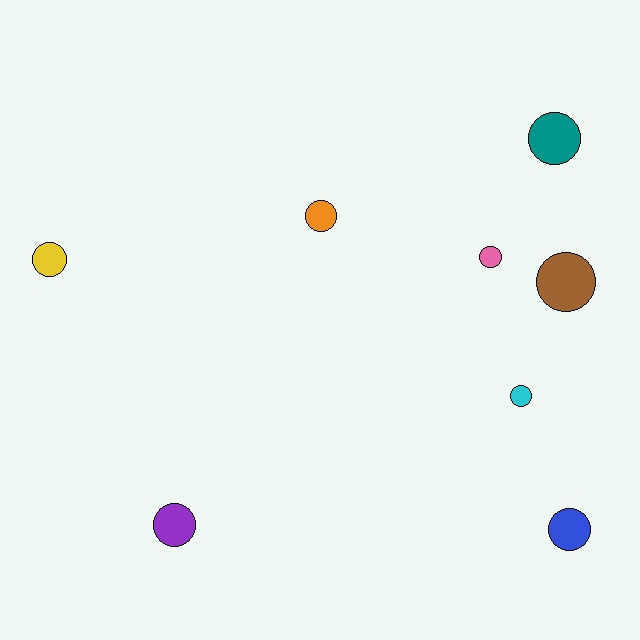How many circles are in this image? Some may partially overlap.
There are 8 circles.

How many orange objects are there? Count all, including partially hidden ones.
There is 1 orange object.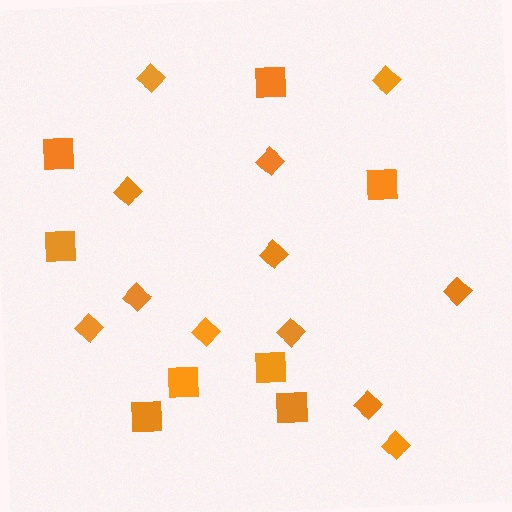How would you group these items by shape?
There are 2 groups: one group of squares (8) and one group of diamonds (12).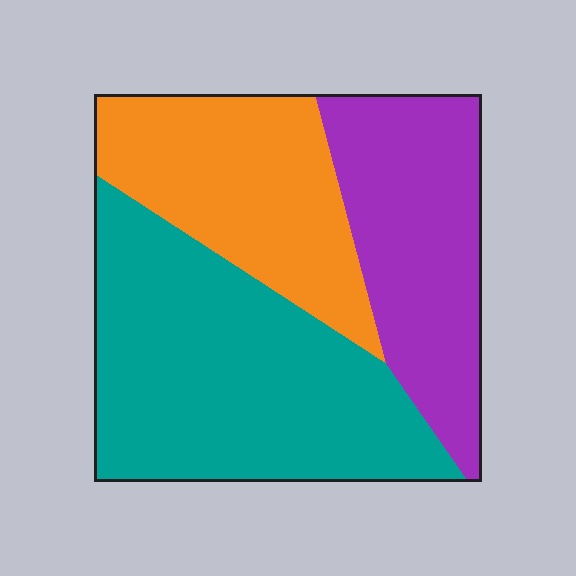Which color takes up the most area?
Teal, at roughly 45%.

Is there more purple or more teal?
Teal.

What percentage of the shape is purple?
Purple covers about 30% of the shape.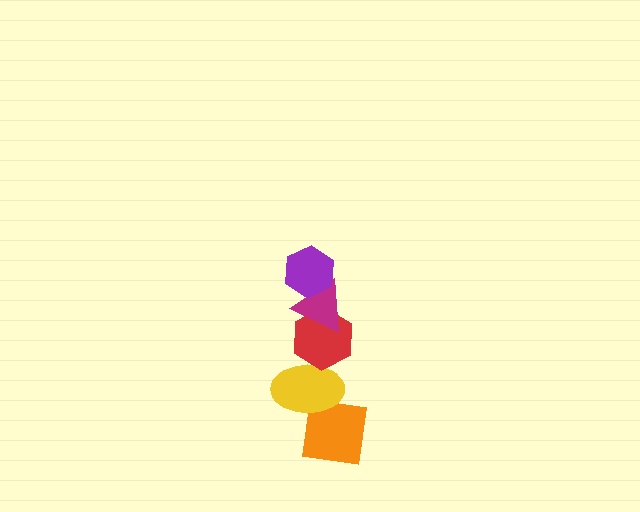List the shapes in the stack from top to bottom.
From top to bottom: the purple hexagon, the magenta triangle, the red hexagon, the yellow ellipse, the orange square.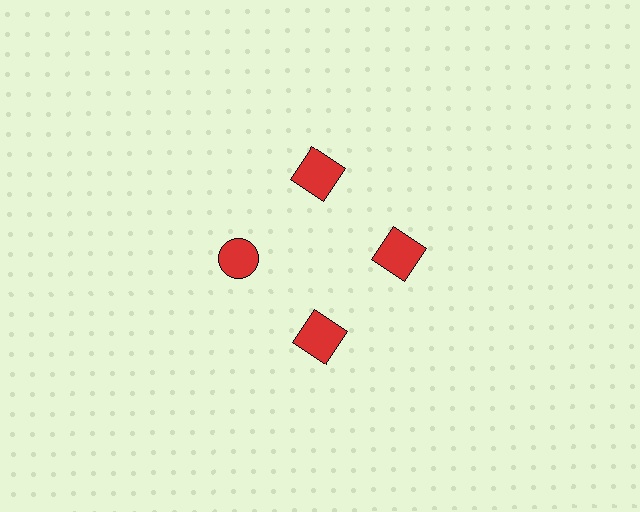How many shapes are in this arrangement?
There are 4 shapes arranged in a ring pattern.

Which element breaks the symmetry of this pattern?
The red circle at roughly the 9 o'clock position breaks the symmetry. All other shapes are red squares.